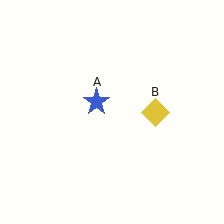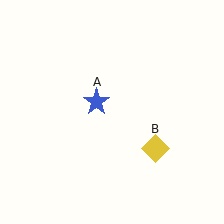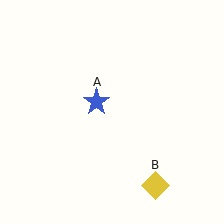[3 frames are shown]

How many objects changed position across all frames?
1 object changed position: yellow diamond (object B).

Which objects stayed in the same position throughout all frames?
Blue star (object A) remained stationary.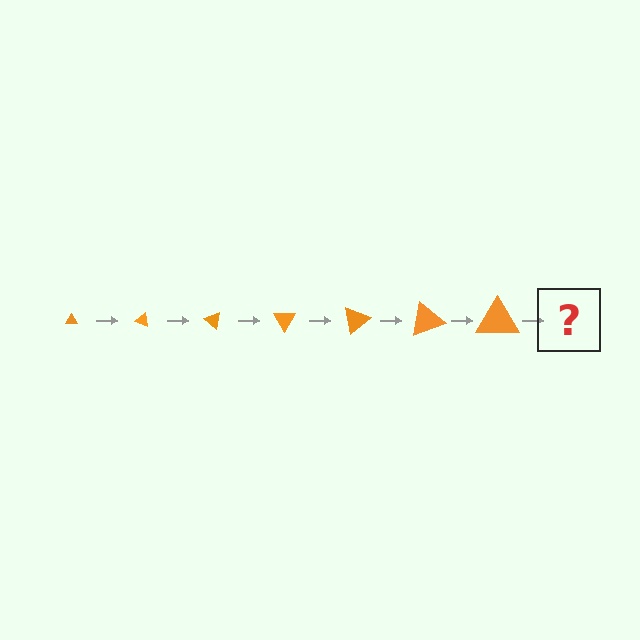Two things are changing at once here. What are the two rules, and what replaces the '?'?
The two rules are that the triangle grows larger each step and it rotates 20 degrees each step. The '?' should be a triangle, larger than the previous one and rotated 140 degrees from the start.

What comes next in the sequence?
The next element should be a triangle, larger than the previous one and rotated 140 degrees from the start.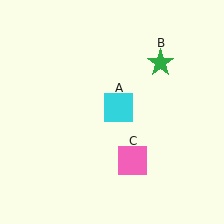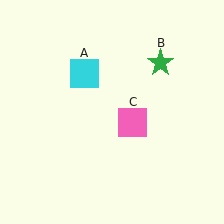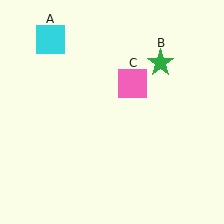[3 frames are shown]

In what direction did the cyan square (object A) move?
The cyan square (object A) moved up and to the left.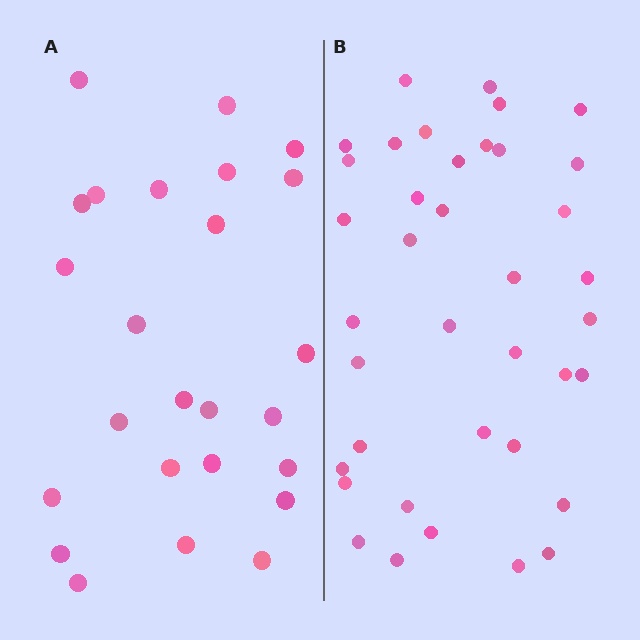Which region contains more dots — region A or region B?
Region B (the right region) has more dots.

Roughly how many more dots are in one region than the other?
Region B has approximately 15 more dots than region A.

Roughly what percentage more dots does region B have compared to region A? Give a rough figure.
About 50% more.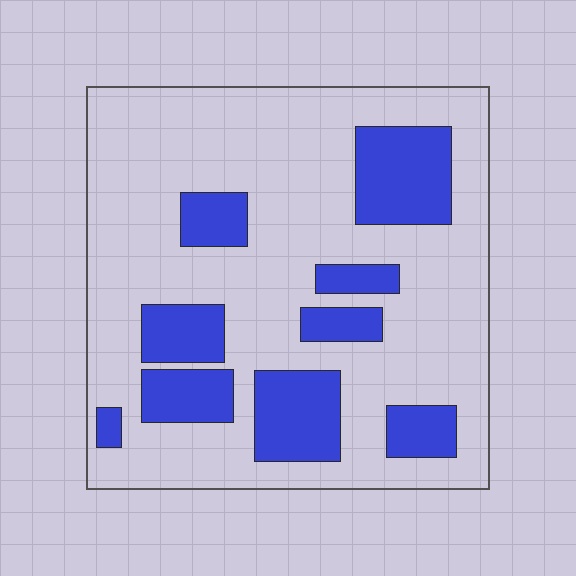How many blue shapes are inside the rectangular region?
9.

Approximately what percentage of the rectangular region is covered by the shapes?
Approximately 25%.